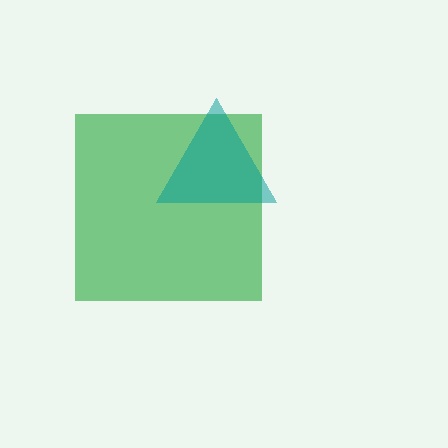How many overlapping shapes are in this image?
There are 2 overlapping shapes in the image.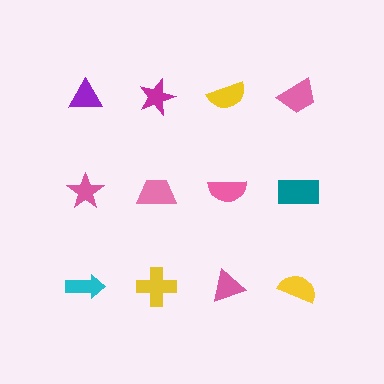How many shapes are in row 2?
4 shapes.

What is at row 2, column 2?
A pink trapezoid.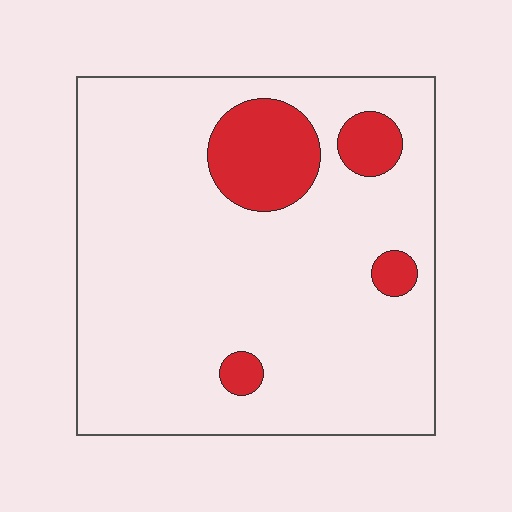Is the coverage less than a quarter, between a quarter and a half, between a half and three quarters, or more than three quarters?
Less than a quarter.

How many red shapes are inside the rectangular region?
4.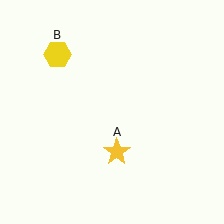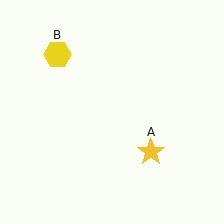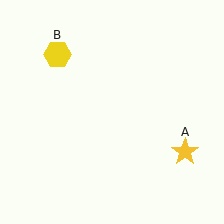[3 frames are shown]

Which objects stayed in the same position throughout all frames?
Yellow hexagon (object B) remained stationary.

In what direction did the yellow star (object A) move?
The yellow star (object A) moved right.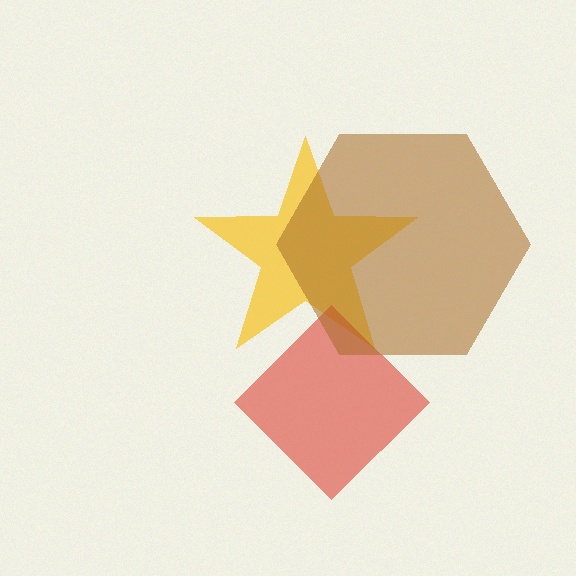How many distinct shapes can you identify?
There are 3 distinct shapes: a yellow star, a red diamond, a brown hexagon.